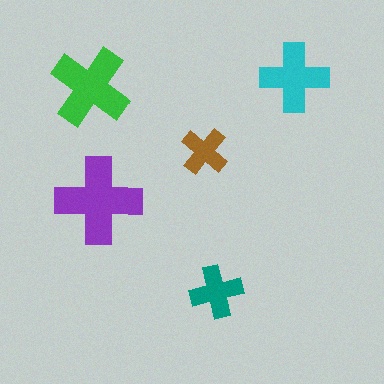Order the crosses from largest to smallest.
the purple one, the green one, the cyan one, the teal one, the brown one.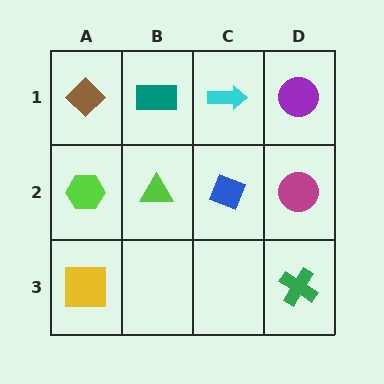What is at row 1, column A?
A brown diamond.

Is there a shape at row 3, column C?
No, that cell is empty.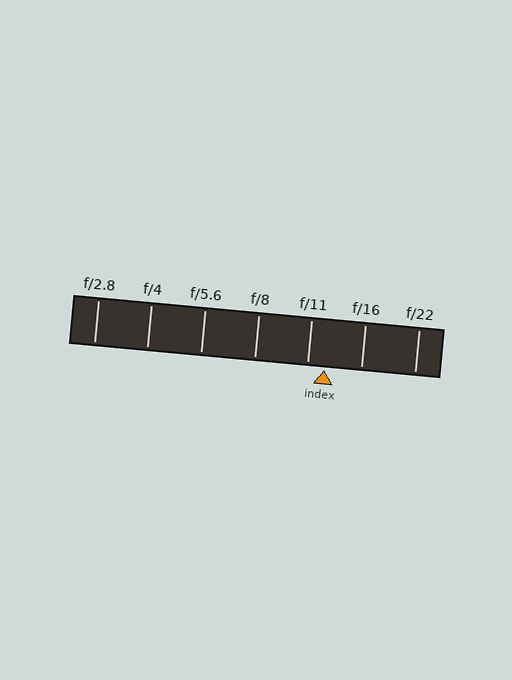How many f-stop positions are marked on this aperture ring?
There are 7 f-stop positions marked.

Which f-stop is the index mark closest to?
The index mark is closest to f/11.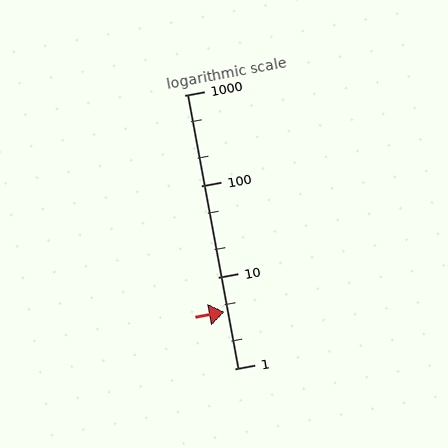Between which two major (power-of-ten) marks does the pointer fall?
The pointer is between 1 and 10.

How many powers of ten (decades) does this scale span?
The scale spans 3 decades, from 1 to 1000.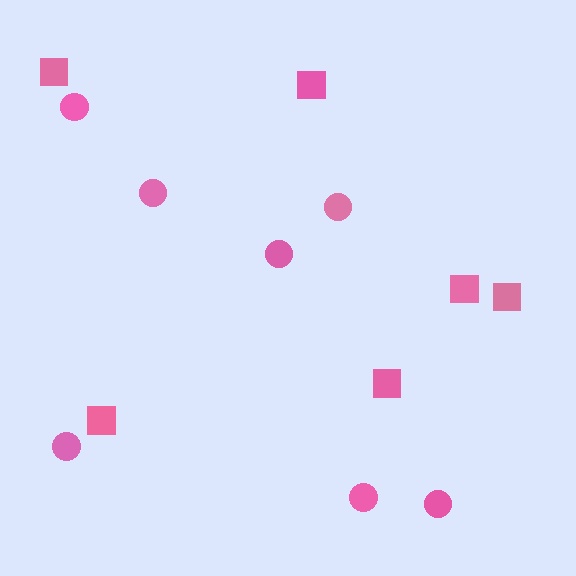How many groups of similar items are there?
There are 2 groups: one group of circles (7) and one group of squares (6).